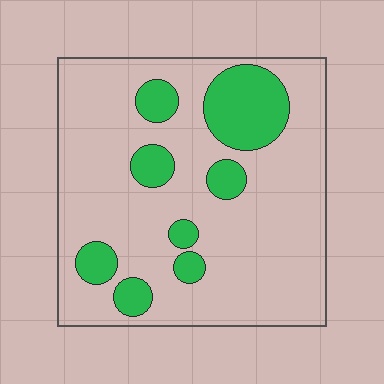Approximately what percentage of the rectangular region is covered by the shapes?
Approximately 20%.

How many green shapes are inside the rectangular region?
8.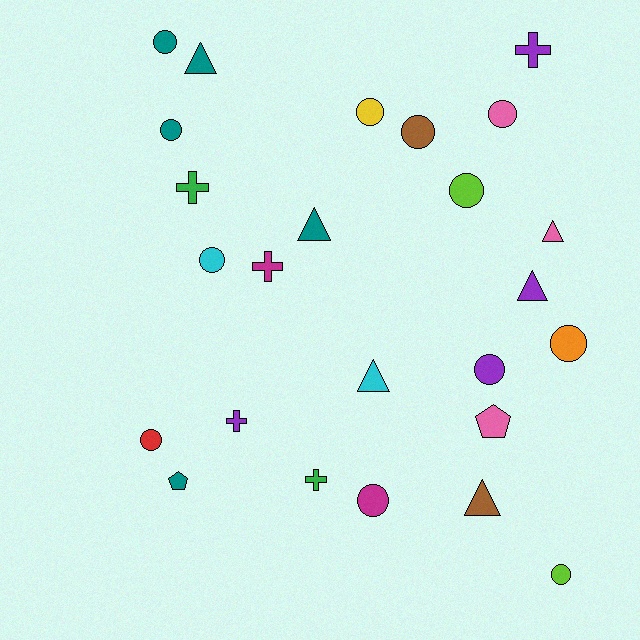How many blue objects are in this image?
There are no blue objects.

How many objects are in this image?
There are 25 objects.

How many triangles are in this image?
There are 6 triangles.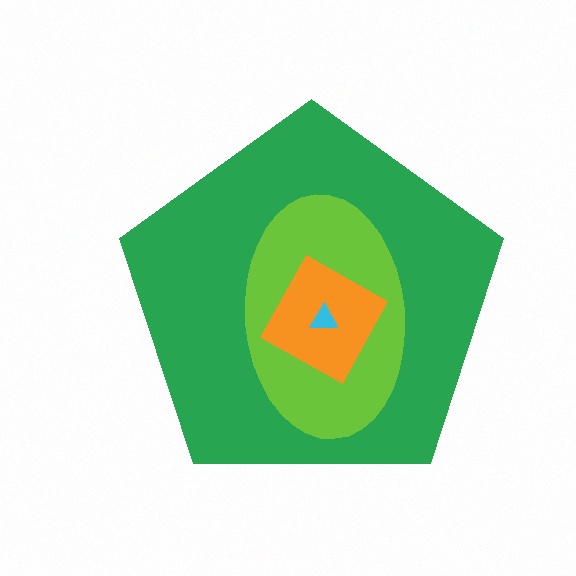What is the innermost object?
The cyan triangle.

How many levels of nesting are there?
4.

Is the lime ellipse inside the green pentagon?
Yes.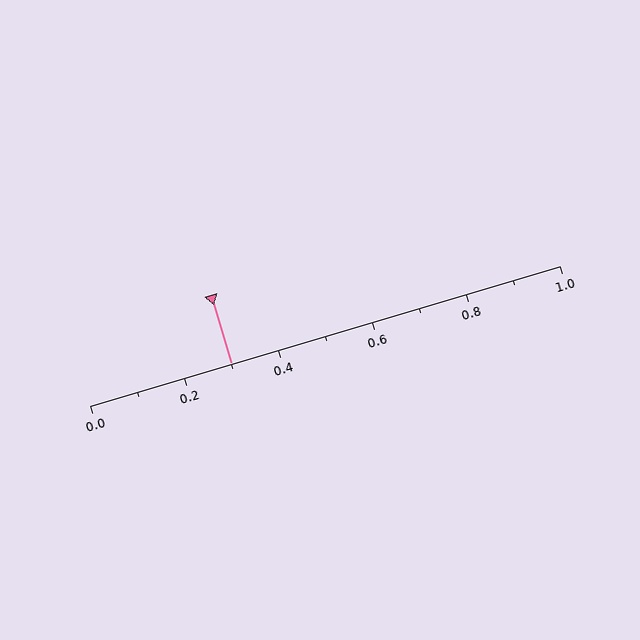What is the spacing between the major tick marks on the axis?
The major ticks are spaced 0.2 apart.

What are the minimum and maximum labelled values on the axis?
The axis runs from 0.0 to 1.0.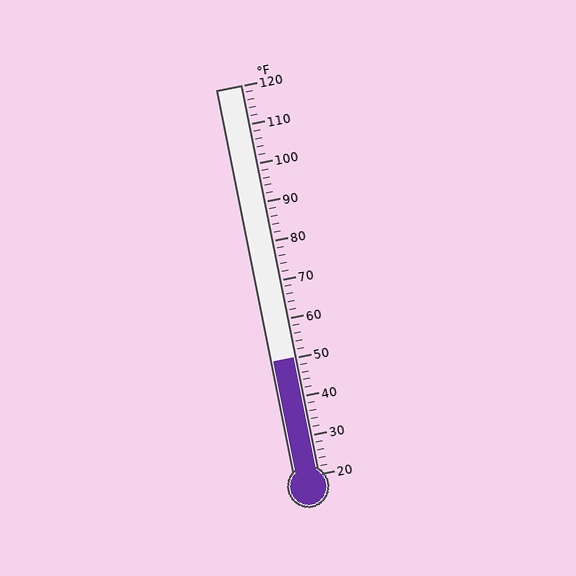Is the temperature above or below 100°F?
The temperature is below 100°F.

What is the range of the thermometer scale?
The thermometer scale ranges from 20°F to 120°F.